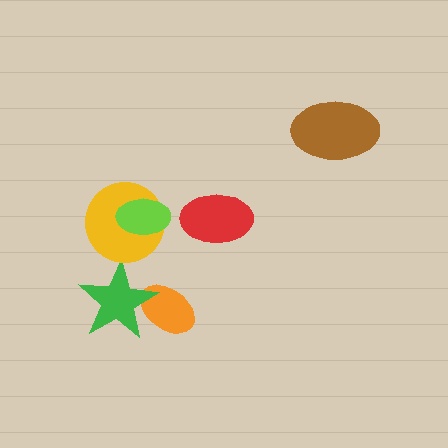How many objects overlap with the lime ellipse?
1 object overlaps with the lime ellipse.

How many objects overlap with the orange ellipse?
1 object overlaps with the orange ellipse.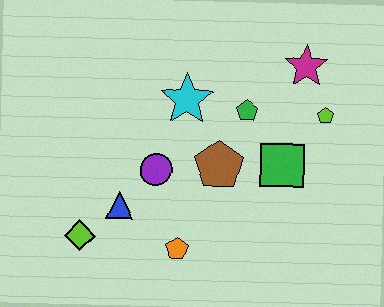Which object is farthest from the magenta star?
The lime diamond is farthest from the magenta star.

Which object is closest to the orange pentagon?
The blue triangle is closest to the orange pentagon.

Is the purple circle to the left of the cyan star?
Yes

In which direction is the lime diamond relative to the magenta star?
The lime diamond is to the left of the magenta star.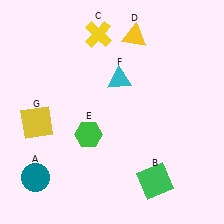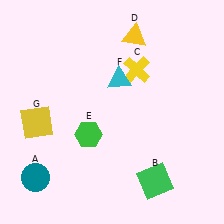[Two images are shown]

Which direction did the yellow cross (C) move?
The yellow cross (C) moved right.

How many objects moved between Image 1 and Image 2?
1 object moved between the two images.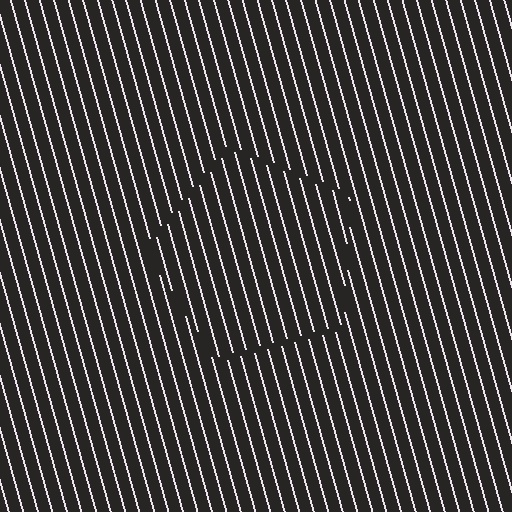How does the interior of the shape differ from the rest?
The interior of the shape contains the same grating, shifted by half a period — the contour is defined by the phase discontinuity where line-ends from the inner and outer gratings abut.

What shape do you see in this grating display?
An illusory pentagon. The interior of the shape contains the same grating, shifted by half a period — the contour is defined by the phase discontinuity where line-ends from the inner and outer gratings abut.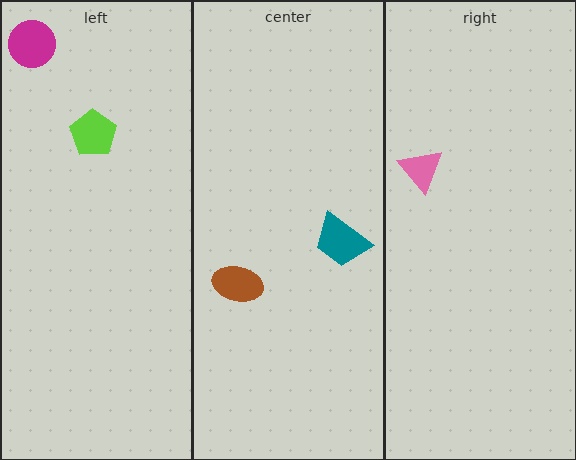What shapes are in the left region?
The lime pentagon, the magenta circle.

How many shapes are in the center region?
2.